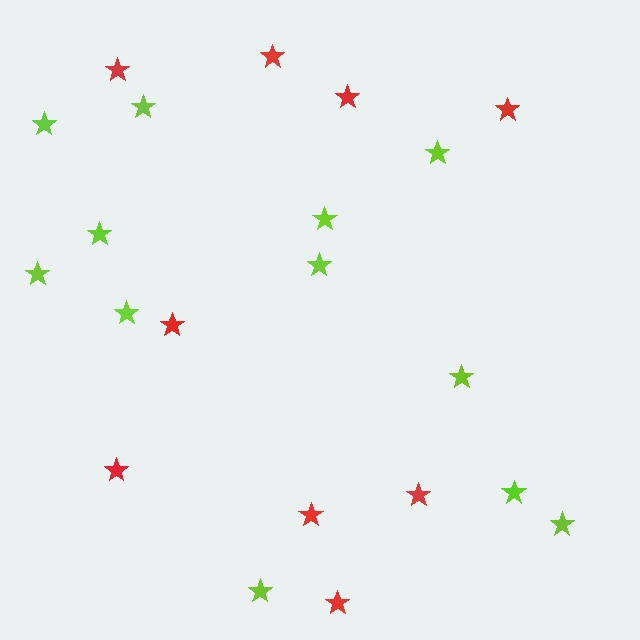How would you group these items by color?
There are 2 groups: one group of lime stars (12) and one group of red stars (9).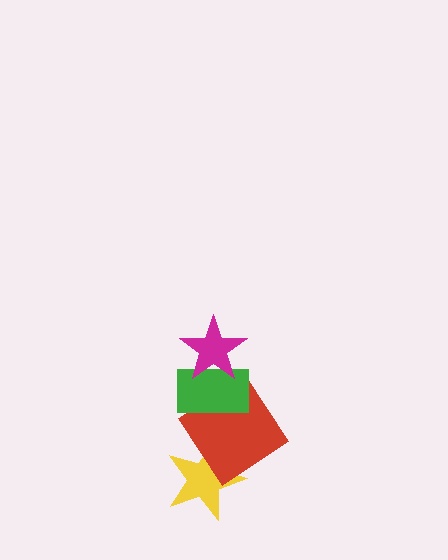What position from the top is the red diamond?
The red diamond is 3rd from the top.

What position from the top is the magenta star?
The magenta star is 1st from the top.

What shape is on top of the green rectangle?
The magenta star is on top of the green rectangle.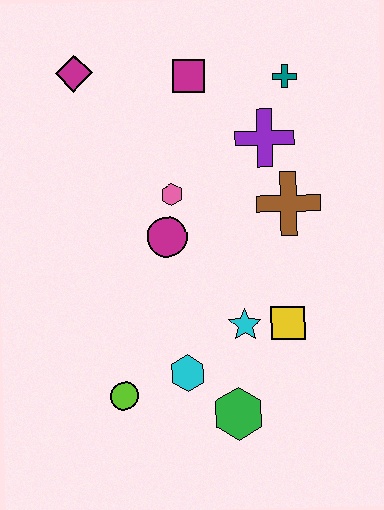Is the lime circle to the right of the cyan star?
No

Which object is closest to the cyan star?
The yellow square is closest to the cyan star.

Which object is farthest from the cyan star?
The magenta diamond is farthest from the cyan star.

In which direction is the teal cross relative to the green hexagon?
The teal cross is above the green hexagon.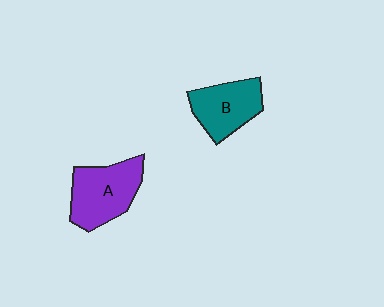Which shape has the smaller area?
Shape B (teal).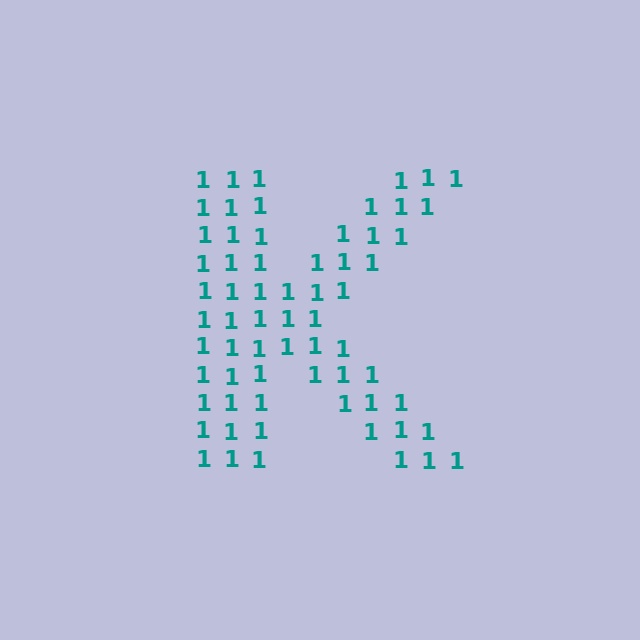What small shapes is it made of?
It is made of small digit 1's.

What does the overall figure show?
The overall figure shows the letter K.